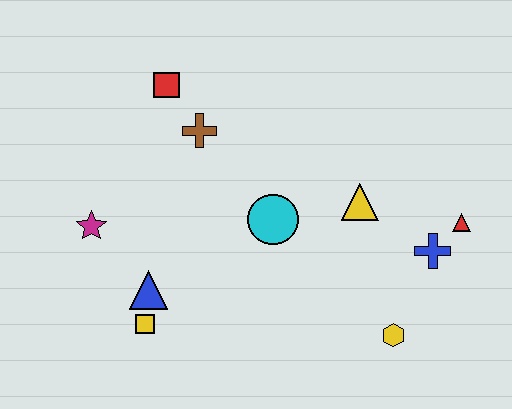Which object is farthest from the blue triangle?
The red triangle is farthest from the blue triangle.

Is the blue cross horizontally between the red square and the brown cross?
No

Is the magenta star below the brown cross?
Yes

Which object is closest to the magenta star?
The blue triangle is closest to the magenta star.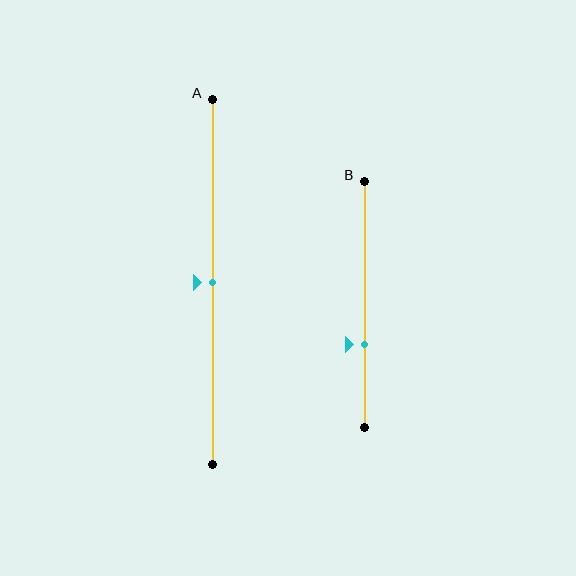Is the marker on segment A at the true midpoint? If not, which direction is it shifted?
Yes, the marker on segment A is at the true midpoint.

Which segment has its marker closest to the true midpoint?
Segment A has its marker closest to the true midpoint.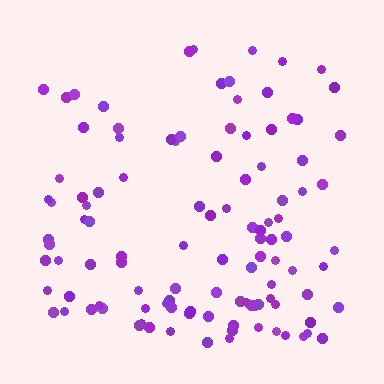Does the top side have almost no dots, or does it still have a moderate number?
Still a moderate number, just noticeably fewer than the bottom.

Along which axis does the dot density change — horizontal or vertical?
Vertical.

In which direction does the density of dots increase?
From top to bottom, with the bottom side densest.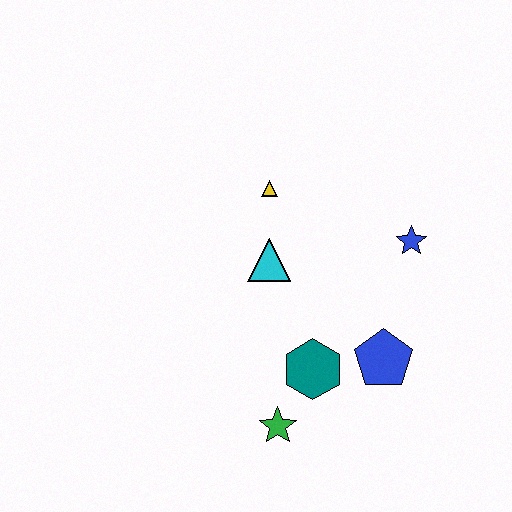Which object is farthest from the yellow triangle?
The green star is farthest from the yellow triangle.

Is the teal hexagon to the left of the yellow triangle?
No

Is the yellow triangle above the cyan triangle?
Yes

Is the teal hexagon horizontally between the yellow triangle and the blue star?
Yes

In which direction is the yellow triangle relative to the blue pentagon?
The yellow triangle is above the blue pentagon.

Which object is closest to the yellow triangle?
The cyan triangle is closest to the yellow triangle.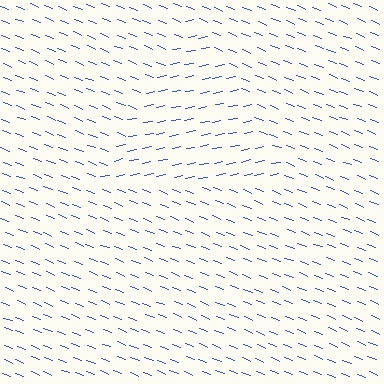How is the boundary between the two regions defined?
The boundary is defined purely by a change in line orientation (approximately 33 degrees difference). All lines are the same color and thickness.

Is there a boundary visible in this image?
Yes, there is a texture boundary formed by a change in line orientation.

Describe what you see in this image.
The image is filled with small blue line segments. A triangle region in the image has lines oriented differently from the surrounding lines, creating a visible texture boundary.